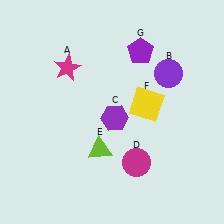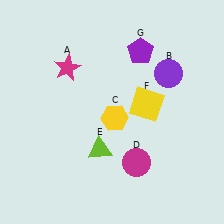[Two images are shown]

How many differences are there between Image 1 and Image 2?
There is 1 difference between the two images.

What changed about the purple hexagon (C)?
In Image 1, C is purple. In Image 2, it changed to yellow.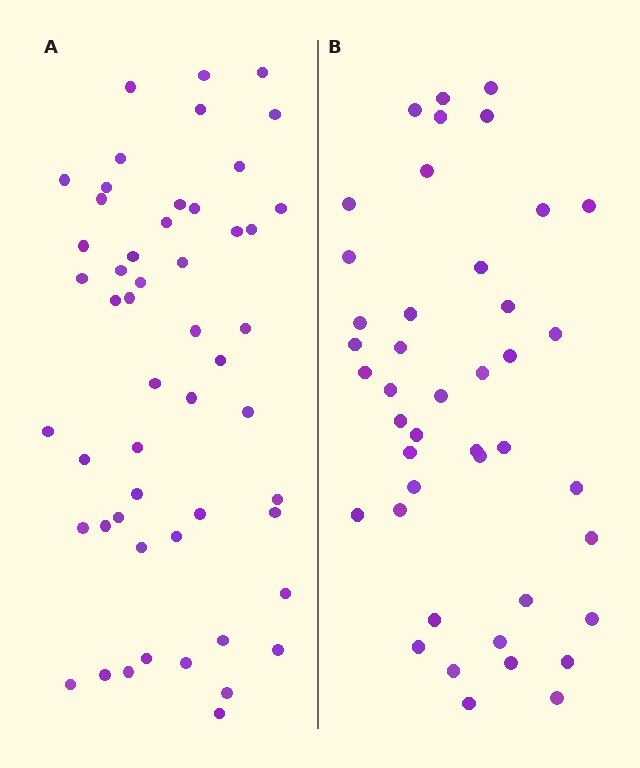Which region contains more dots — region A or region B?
Region A (the left region) has more dots.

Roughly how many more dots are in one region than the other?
Region A has roughly 8 or so more dots than region B.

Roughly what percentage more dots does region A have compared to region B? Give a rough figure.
About 20% more.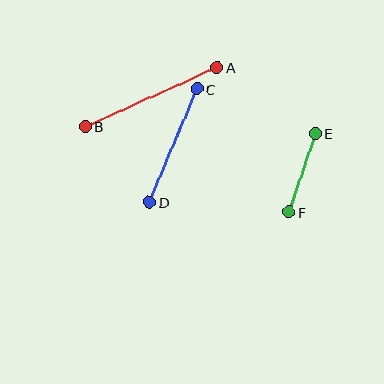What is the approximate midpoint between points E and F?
The midpoint is at approximately (302, 173) pixels.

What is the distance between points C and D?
The distance is approximately 123 pixels.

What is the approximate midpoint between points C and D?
The midpoint is at approximately (173, 145) pixels.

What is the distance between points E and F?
The distance is approximately 83 pixels.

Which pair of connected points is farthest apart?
Points A and B are farthest apart.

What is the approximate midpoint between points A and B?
The midpoint is at approximately (151, 97) pixels.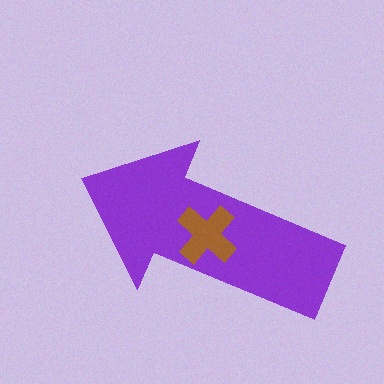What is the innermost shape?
The brown cross.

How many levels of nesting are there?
2.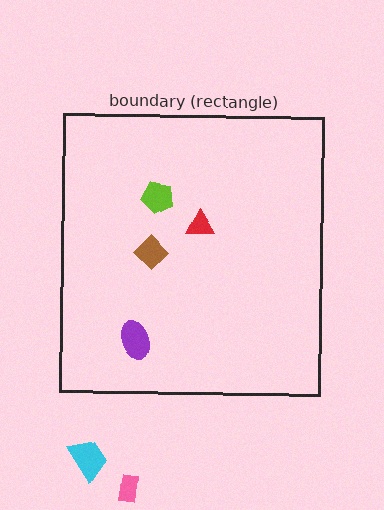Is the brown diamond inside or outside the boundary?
Inside.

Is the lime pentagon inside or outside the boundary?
Inside.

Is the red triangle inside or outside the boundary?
Inside.